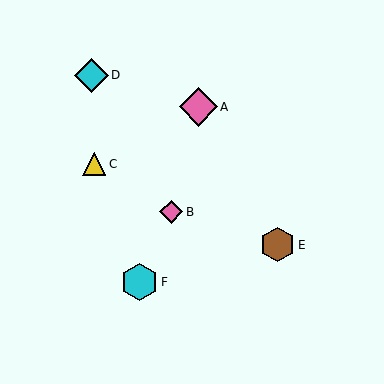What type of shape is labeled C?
Shape C is a yellow triangle.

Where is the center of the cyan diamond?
The center of the cyan diamond is at (91, 75).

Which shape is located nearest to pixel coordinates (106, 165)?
The yellow triangle (labeled C) at (94, 164) is nearest to that location.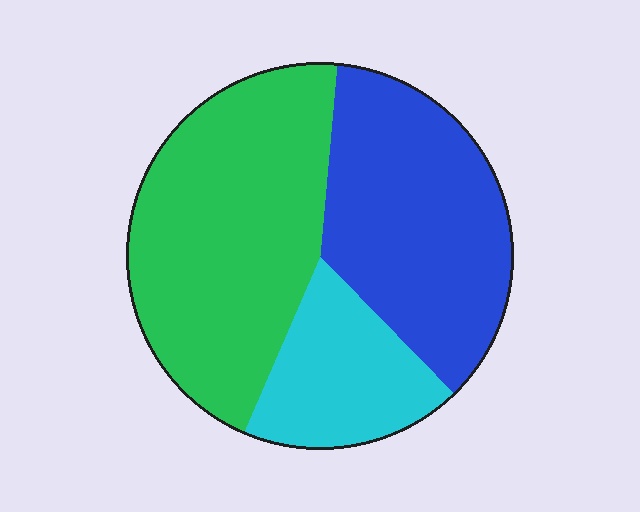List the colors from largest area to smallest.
From largest to smallest: green, blue, cyan.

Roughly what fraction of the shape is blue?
Blue covers around 35% of the shape.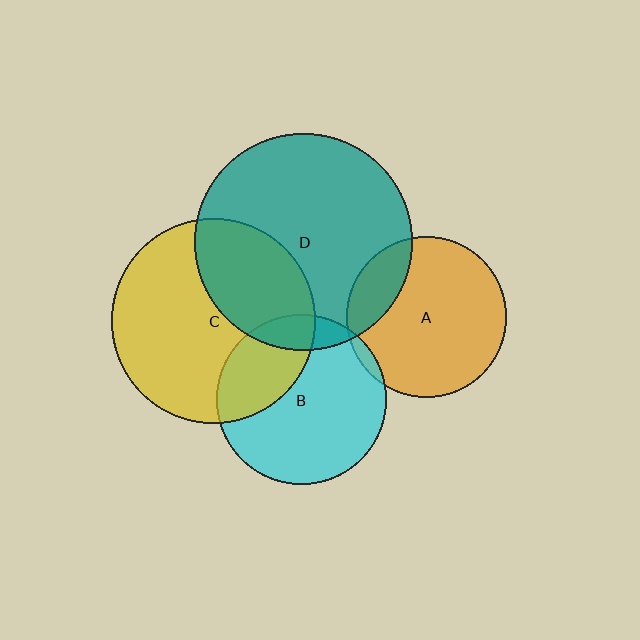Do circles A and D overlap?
Yes.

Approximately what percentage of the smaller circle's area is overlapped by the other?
Approximately 20%.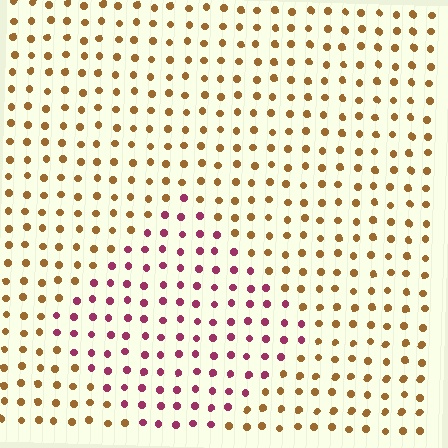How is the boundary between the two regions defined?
The boundary is defined purely by a slight shift in hue (about 61 degrees). Spacing, size, and orientation are identical on both sides.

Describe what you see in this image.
The image is filled with small brown elements in a uniform arrangement. A diamond-shaped region is visible where the elements are tinted to a slightly different hue, forming a subtle color boundary.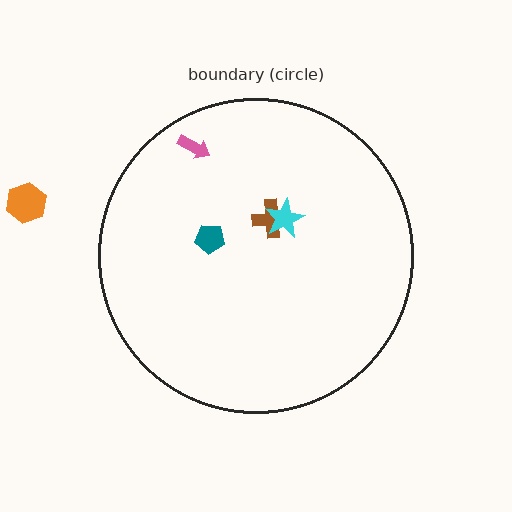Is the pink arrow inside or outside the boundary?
Inside.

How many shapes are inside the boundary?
4 inside, 1 outside.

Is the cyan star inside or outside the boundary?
Inside.